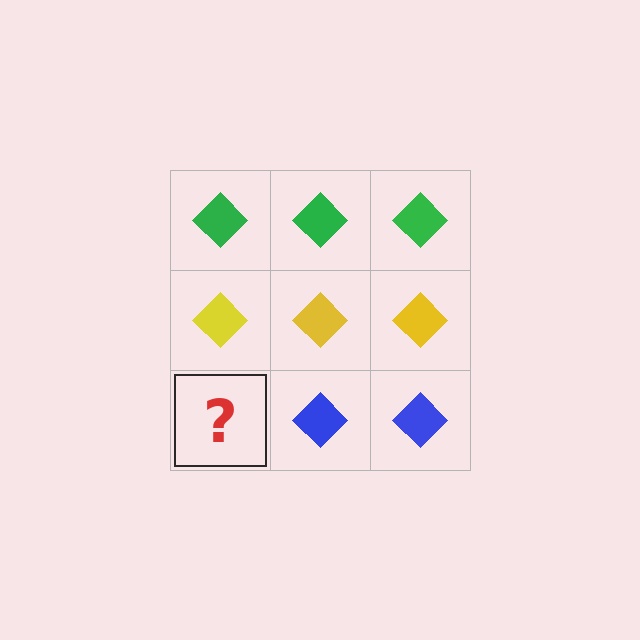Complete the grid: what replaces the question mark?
The question mark should be replaced with a blue diamond.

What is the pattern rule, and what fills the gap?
The rule is that each row has a consistent color. The gap should be filled with a blue diamond.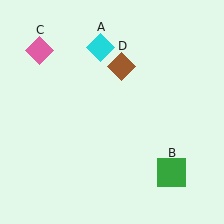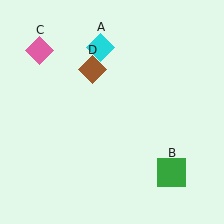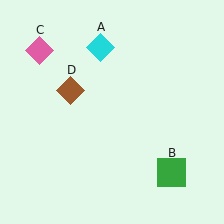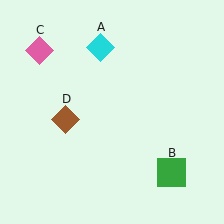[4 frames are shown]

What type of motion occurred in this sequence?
The brown diamond (object D) rotated counterclockwise around the center of the scene.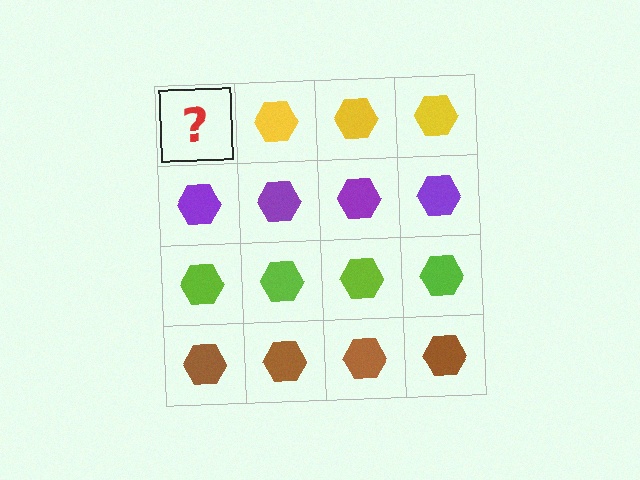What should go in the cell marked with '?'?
The missing cell should contain a yellow hexagon.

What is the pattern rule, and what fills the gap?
The rule is that each row has a consistent color. The gap should be filled with a yellow hexagon.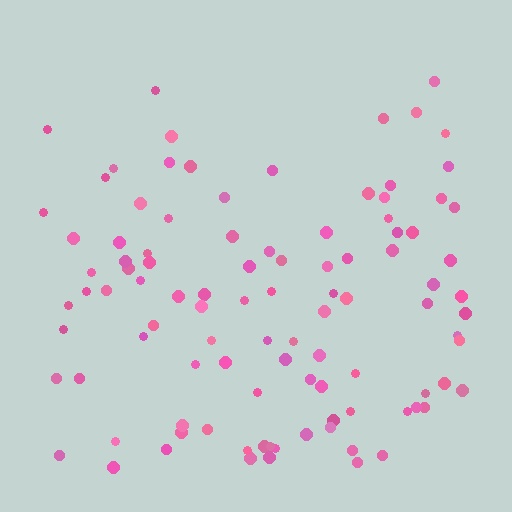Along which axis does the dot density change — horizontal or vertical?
Vertical.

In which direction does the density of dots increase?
From top to bottom, with the bottom side densest.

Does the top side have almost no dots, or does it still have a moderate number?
Still a moderate number, just noticeably fewer than the bottom.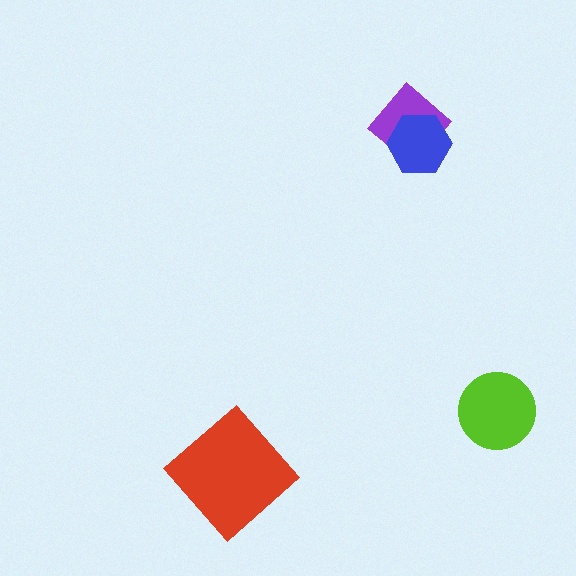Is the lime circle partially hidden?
No, no other shape covers it.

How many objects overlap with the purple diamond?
1 object overlaps with the purple diamond.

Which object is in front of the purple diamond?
The blue hexagon is in front of the purple diamond.